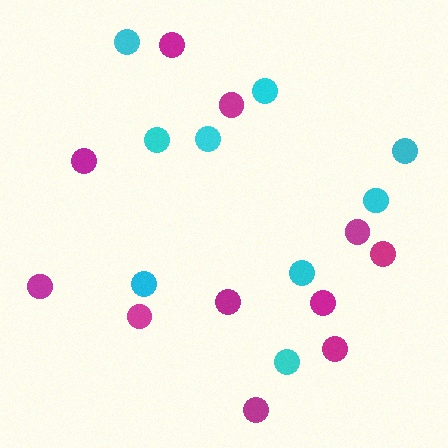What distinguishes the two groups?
There are 2 groups: one group of magenta circles (11) and one group of cyan circles (9).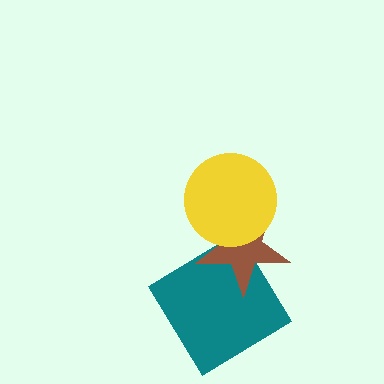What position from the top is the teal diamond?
The teal diamond is 3rd from the top.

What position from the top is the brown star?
The brown star is 2nd from the top.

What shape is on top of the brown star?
The yellow circle is on top of the brown star.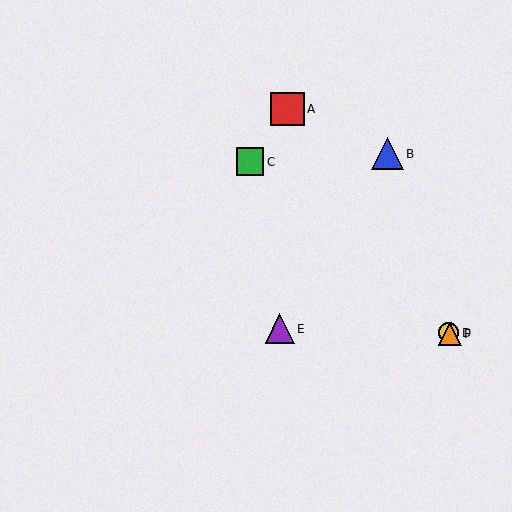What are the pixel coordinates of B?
Object B is at (387, 154).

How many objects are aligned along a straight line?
3 objects (C, D, F) are aligned along a straight line.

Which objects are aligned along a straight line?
Objects C, D, F are aligned along a straight line.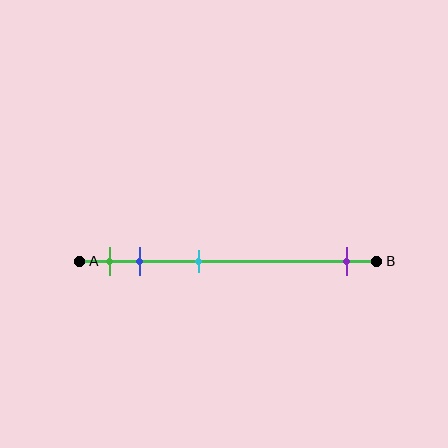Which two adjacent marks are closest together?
The green and blue marks are the closest adjacent pair.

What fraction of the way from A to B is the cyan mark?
The cyan mark is approximately 40% (0.4) of the way from A to B.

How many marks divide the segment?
There are 4 marks dividing the segment.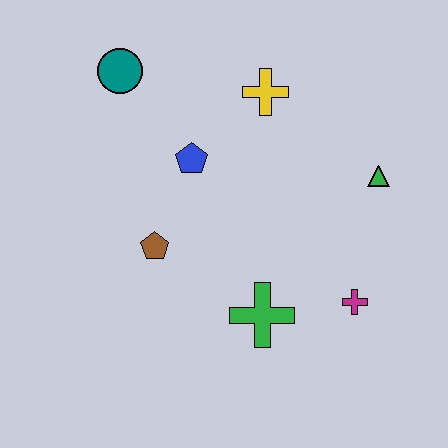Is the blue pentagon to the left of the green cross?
Yes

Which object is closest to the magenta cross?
The green cross is closest to the magenta cross.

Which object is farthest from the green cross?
The teal circle is farthest from the green cross.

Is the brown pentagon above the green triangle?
No